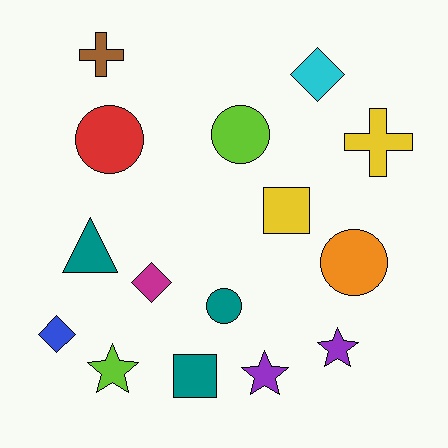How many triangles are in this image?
There is 1 triangle.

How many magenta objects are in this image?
There is 1 magenta object.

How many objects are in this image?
There are 15 objects.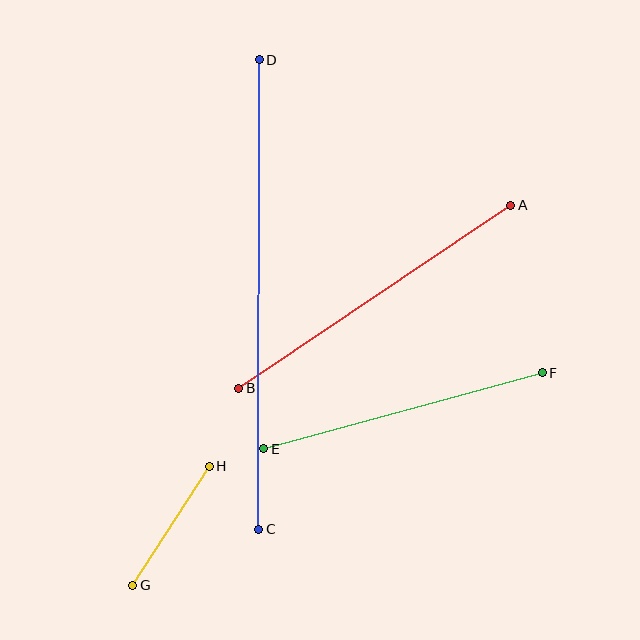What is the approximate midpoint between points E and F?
The midpoint is at approximately (403, 411) pixels.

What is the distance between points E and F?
The distance is approximately 289 pixels.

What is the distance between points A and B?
The distance is approximately 328 pixels.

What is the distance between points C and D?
The distance is approximately 470 pixels.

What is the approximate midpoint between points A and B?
The midpoint is at approximately (375, 297) pixels.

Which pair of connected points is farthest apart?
Points C and D are farthest apart.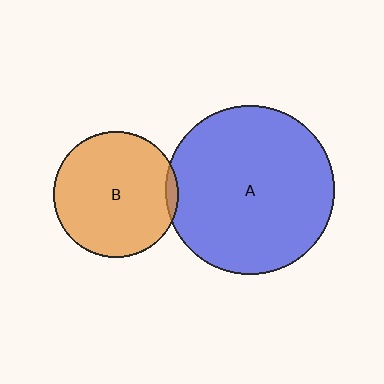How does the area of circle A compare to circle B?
Approximately 1.8 times.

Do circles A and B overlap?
Yes.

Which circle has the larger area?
Circle A (blue).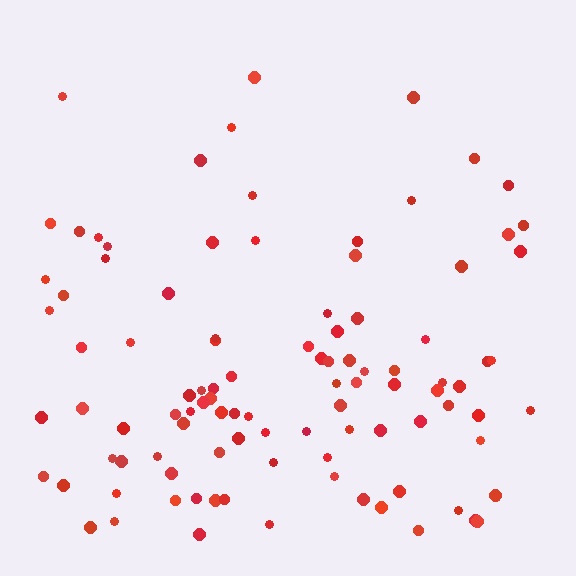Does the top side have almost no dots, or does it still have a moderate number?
Still a moderate number, just noticeably fewer than the bottom.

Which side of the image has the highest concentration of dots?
The bottom.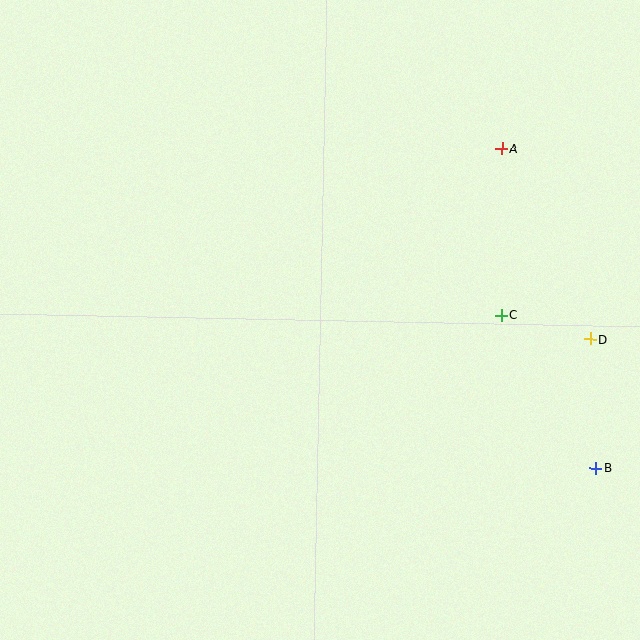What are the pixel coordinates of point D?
Point D is at (590, 339).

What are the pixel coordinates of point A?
Point A is at (502, 148).